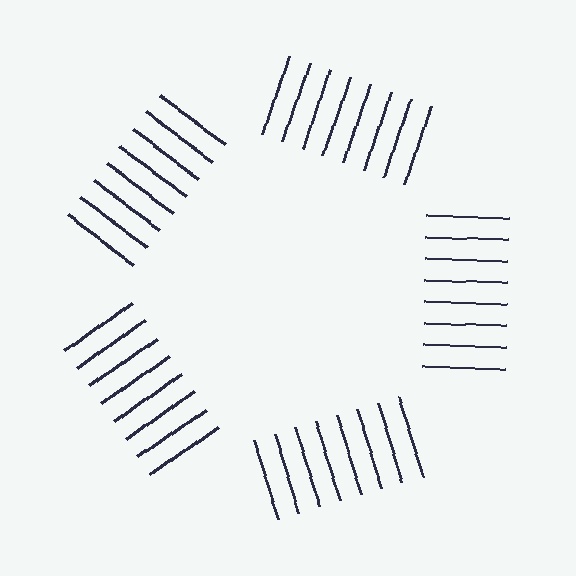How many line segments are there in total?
40 — 8 along each of the 5 edges.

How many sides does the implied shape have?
5 sides — the line-ends trace a pentagon.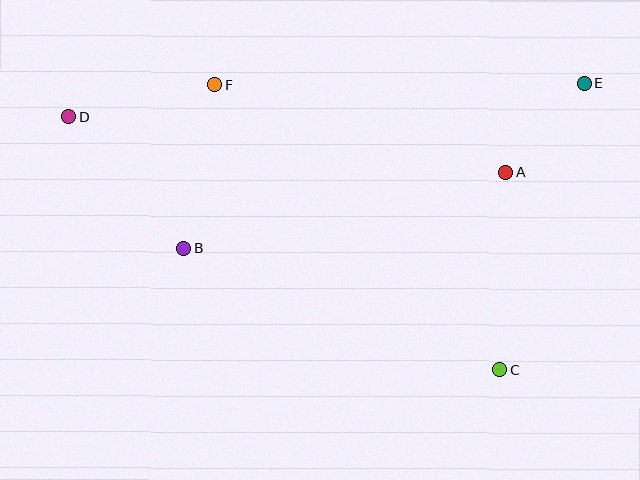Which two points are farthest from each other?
Points D and E are farthest from each other.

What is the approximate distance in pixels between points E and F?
The distance between E and F is approximately 369 pixels.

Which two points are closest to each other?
Points A and E are closest to each other.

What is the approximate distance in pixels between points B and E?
The distance between B and E is approximately 434 pixels.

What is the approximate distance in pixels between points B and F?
The distance between B and F is approximately 166 pixels.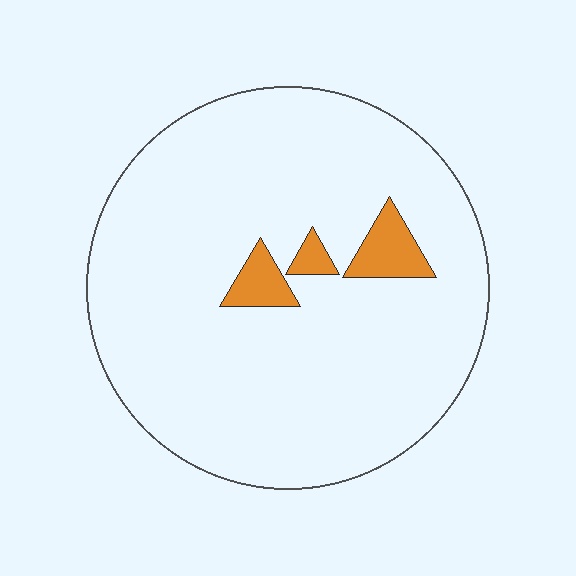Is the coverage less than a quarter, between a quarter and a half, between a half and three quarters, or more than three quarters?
Less than a quarter.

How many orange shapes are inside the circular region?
3.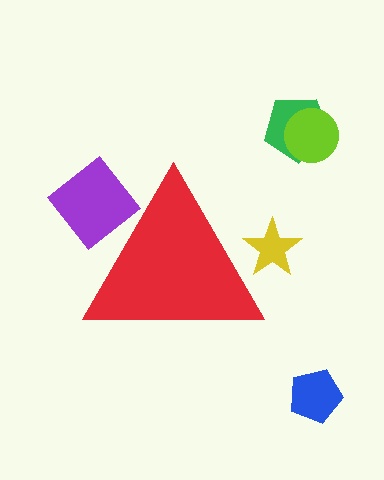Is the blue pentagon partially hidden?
No, the blue pentagon is fully visible.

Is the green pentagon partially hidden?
No, the green pentagon is fully visible.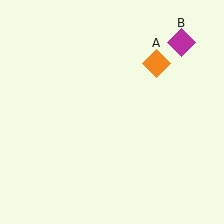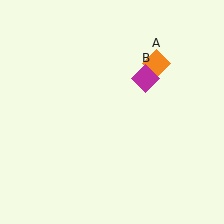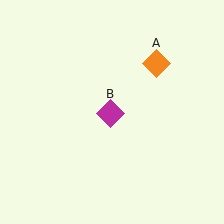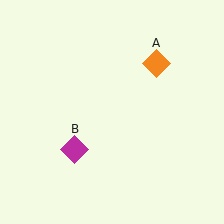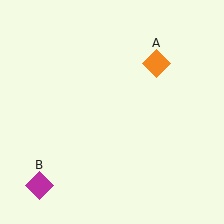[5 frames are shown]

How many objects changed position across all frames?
1 object changed position: magenta diamond (object B).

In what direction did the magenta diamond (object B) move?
The magenta diamond (object B) moved down and to the left.